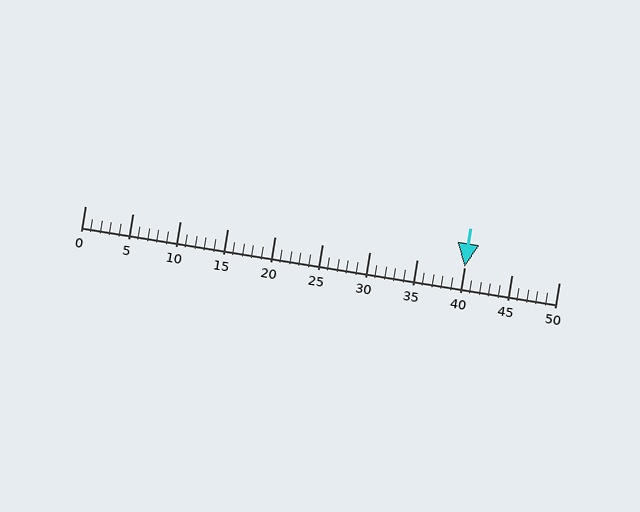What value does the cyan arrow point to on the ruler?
The cyan arrow points to approximately 40.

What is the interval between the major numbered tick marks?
The major tick marks are spaced 5 units apart.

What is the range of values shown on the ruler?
The ruler shows values from 0 to 50.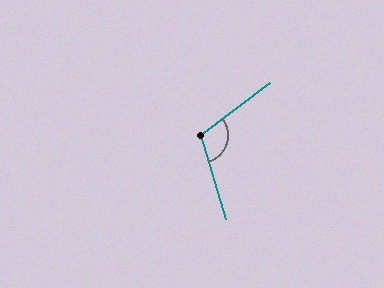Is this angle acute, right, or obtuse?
It is obtuse.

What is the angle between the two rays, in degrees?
Approximately 110 degrees.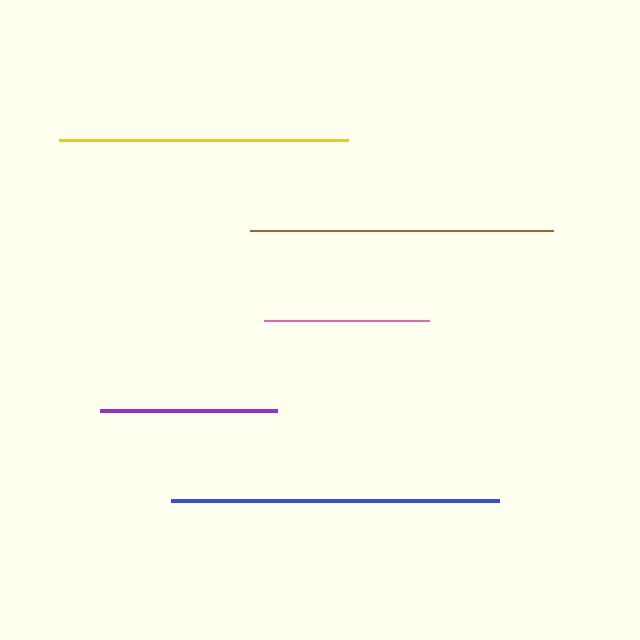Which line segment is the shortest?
The pink line is the shortest at approximately 165 pixels.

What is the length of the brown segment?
The brown segment is approximately 302 pixels long.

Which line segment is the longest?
The blue line is the longest at approximately 328 pixels.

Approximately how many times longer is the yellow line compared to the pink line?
The yellow line is approximately 1.7 times the length of the pink line.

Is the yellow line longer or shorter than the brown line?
The brown line is longer than the yellow line.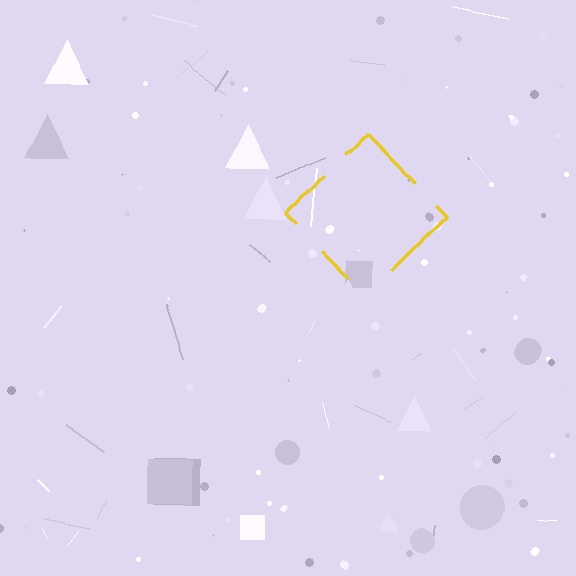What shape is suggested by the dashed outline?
The dashed outline suggests a diamond.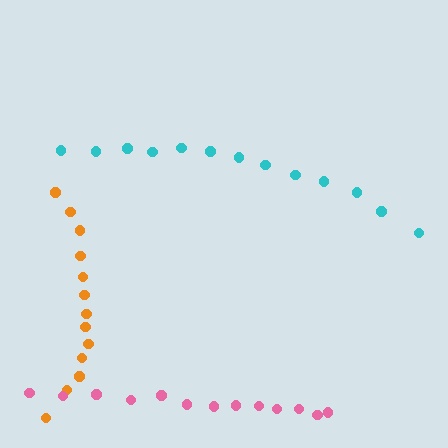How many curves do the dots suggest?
There are 3 distinct paths.